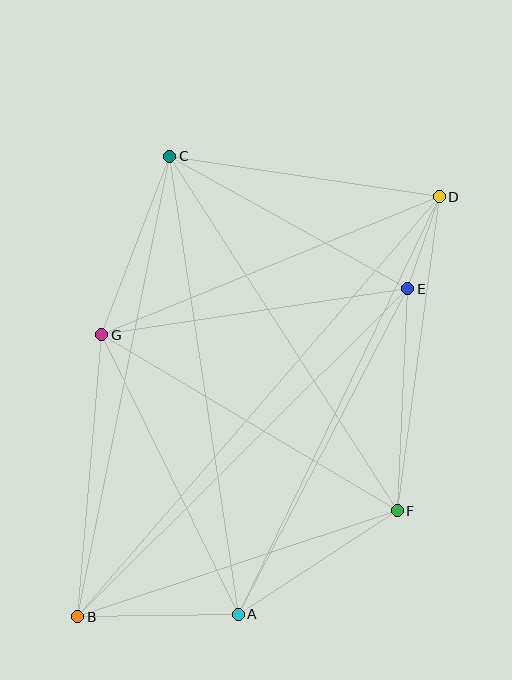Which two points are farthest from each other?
Points B and D are farthest from each other.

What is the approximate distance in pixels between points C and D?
The distance between C and D is approximately 273 pixels.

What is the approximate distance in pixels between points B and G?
The distance between B and G is approximately 283 pixels.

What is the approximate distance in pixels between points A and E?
The distance between A and E is approximately 367 pixels.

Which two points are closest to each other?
Points D and E are closest to each other.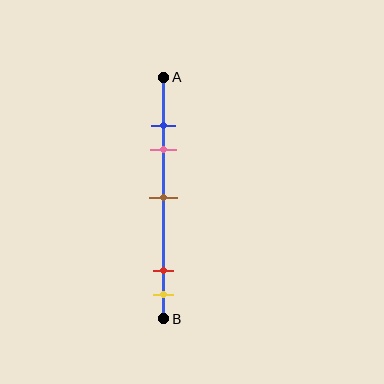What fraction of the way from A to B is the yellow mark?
The yellow mark is approximately 90% (0.9) of the way from A to B.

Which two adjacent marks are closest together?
The blue and pink marks are the closest adjacent pair.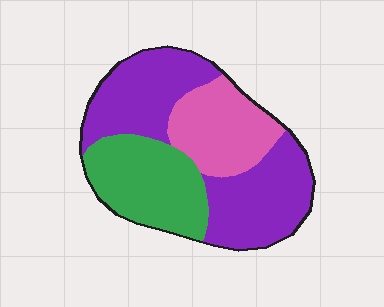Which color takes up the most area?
Purple, at roughly 50%.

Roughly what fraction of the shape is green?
Green covers about 30% of the shape.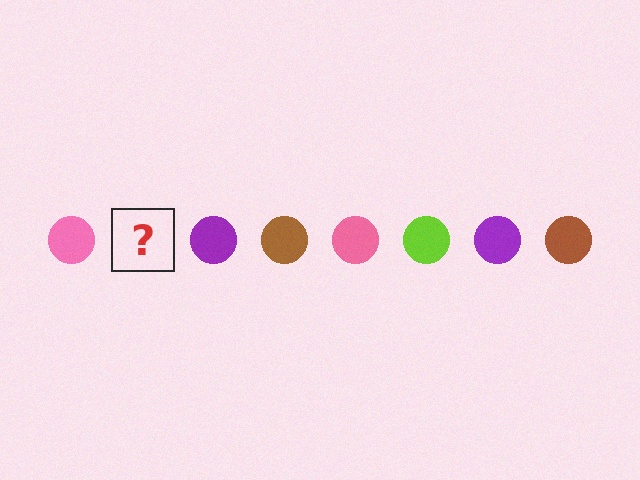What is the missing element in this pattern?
The missing element is a lime circle.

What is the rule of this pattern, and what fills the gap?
The rule is that the pattern cycles through pink, lime, purple, brown circles. The gap should be filled with a lime circle.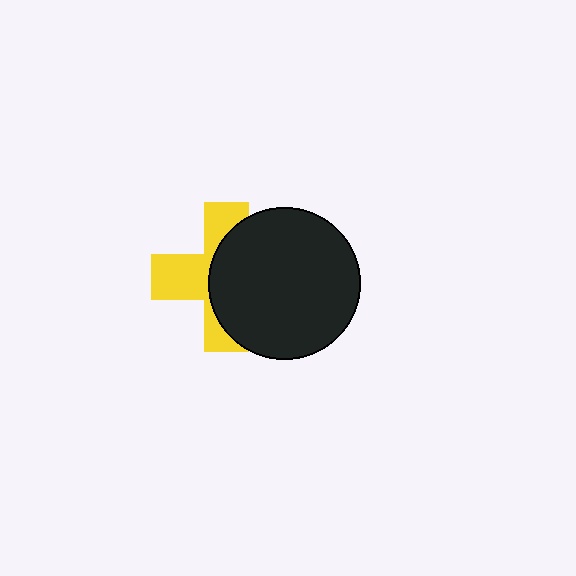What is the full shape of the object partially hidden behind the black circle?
The partially hidden object is a yellow cross.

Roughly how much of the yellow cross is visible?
About half of it is visible (roughly 45%).